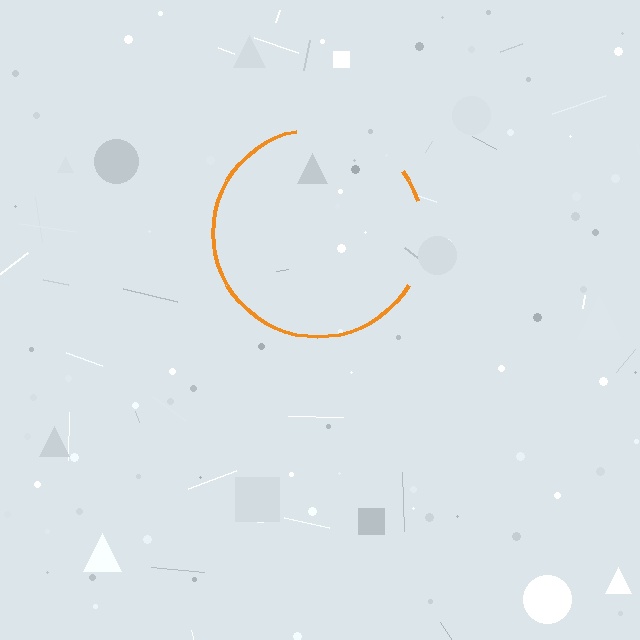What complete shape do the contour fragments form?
The contour fragments form a circle.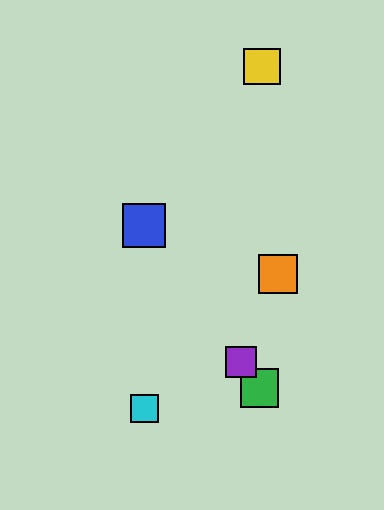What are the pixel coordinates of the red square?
The red square is at (242, 364).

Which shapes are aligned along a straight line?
The red square, the blue square, the green square, the purple square are aligned along a straight line.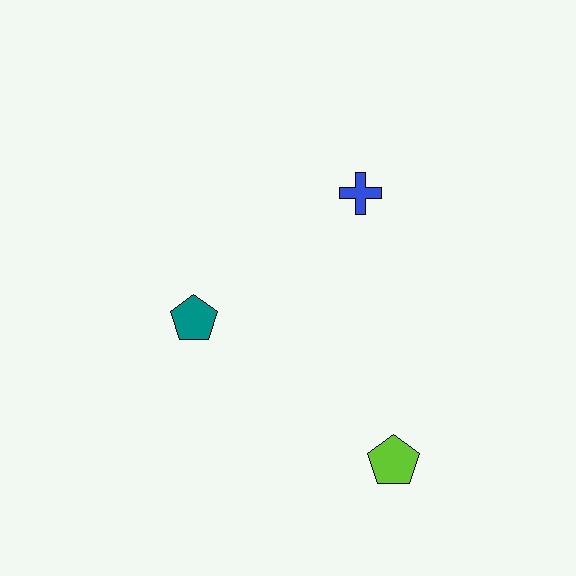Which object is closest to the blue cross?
The teal pentagon is closest to the blue cross.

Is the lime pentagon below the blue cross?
Yes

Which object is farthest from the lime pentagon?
The blue cross is farthest from the lime pentagon.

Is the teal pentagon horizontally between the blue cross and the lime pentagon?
No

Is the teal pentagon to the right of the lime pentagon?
No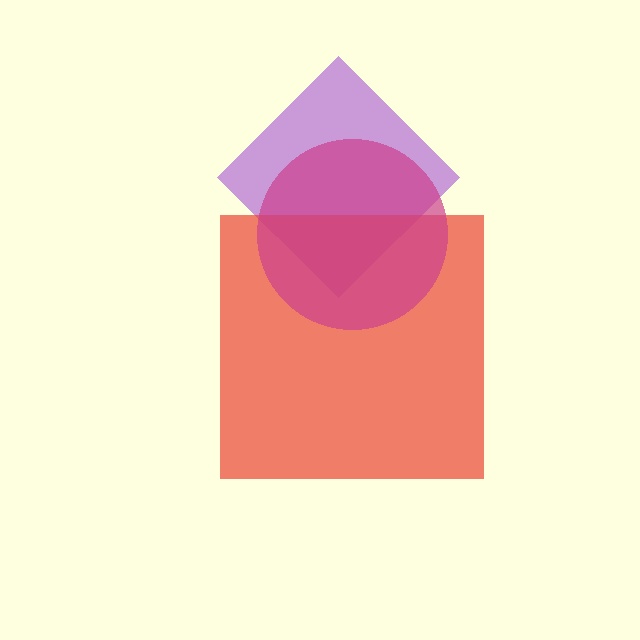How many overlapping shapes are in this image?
There are 3 overlapping shapes in the image.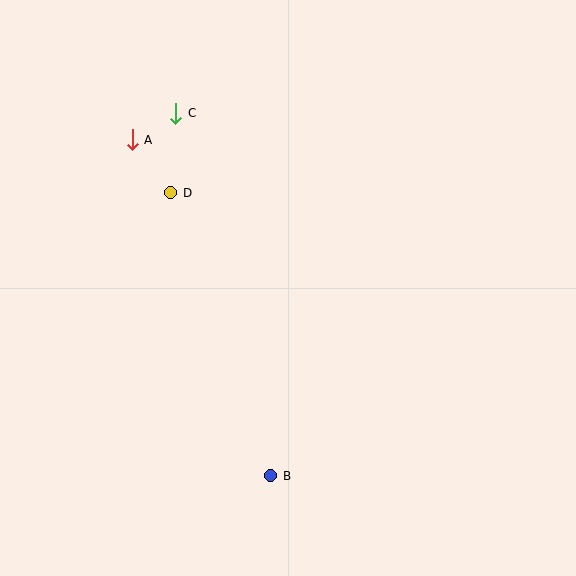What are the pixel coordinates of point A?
Point A is at (132, 140).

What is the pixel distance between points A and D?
The distance between A and D is 65 pixels.